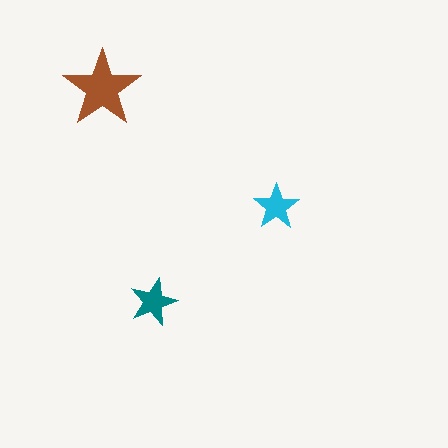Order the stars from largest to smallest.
the brown one, the teal one, the cyan one.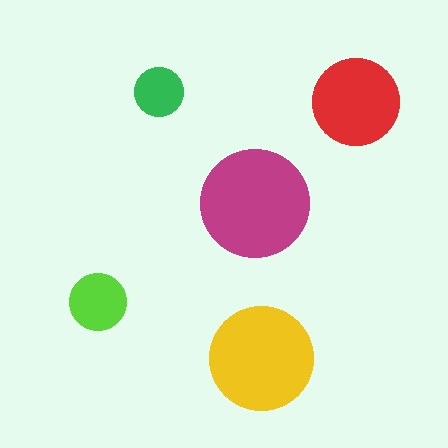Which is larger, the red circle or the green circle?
The red one.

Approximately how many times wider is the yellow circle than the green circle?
About 2 times wider.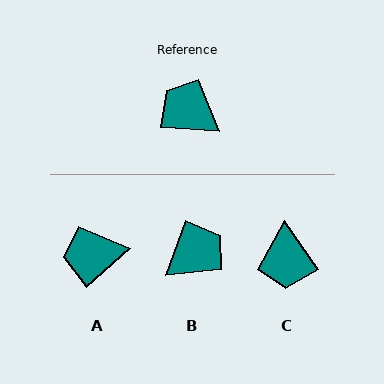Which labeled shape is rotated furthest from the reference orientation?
C, about 129 degrees away.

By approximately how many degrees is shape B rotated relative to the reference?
Approximately 105 degrees clockwise.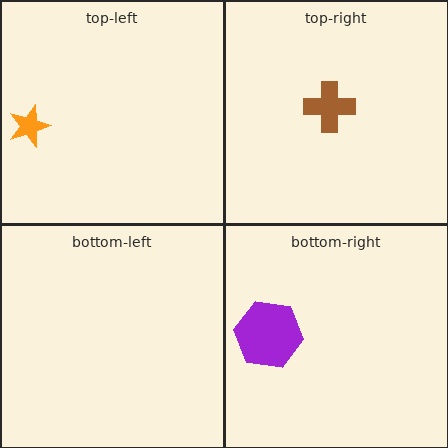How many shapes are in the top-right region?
1.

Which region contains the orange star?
The top-left region.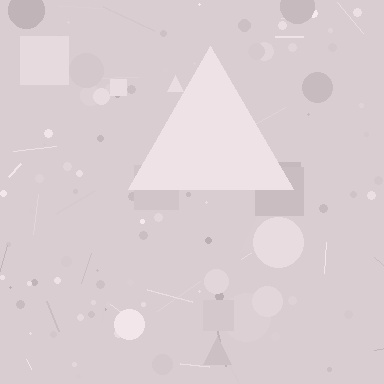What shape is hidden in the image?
A triangle is hidden in the image.